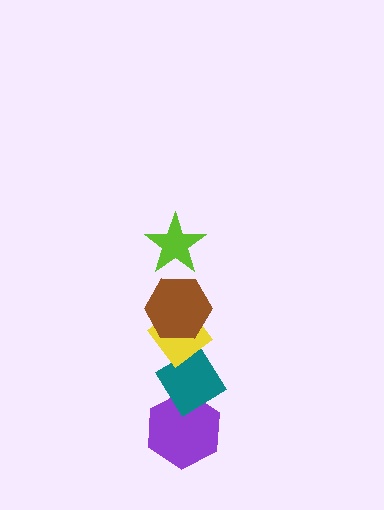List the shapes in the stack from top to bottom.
From top to bottom: the lime star, the brown hexagon, the yellow diamond, the teal diamond, the purple hexagon.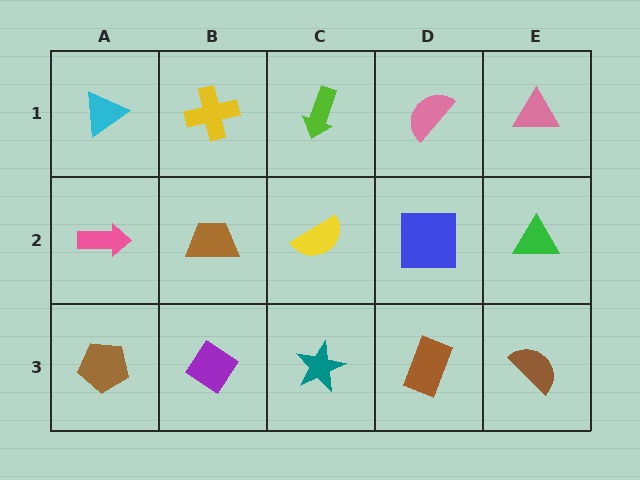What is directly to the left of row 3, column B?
A brown pentagon.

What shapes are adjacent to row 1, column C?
A yellow semicircle (row 2, column C), a yellow cross (row 1, column B), a pink semicircle (row 1, column D).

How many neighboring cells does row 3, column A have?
2.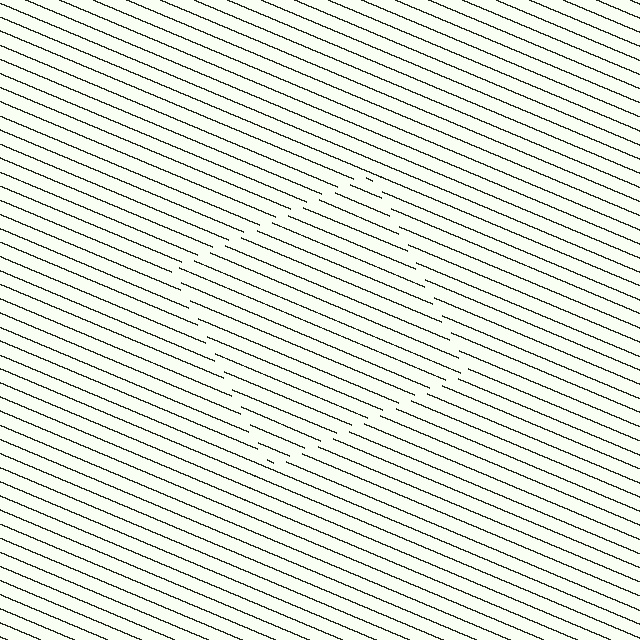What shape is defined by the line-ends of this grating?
An illusory square. The interior of the shape contains the same grating, shifted by half a period — the contour is defined by the phase discontinuity where line-ends from the inner and outer gratings abut.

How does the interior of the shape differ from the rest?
The interior of the shape contains the same grating, shifted by half a period — the contour is defined by the phase discontinuity where line-ends from the inner and outer gratings abut.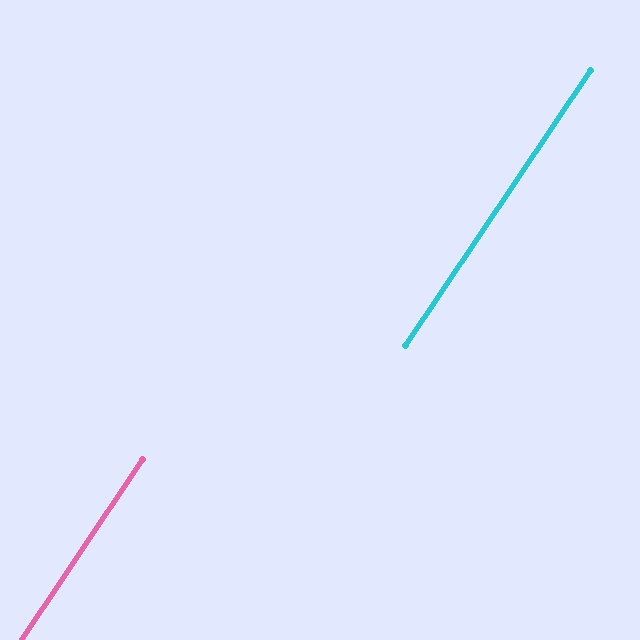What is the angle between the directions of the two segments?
Approximately 0 degrees.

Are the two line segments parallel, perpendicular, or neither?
Parallel — their directions differ by only 0.1°.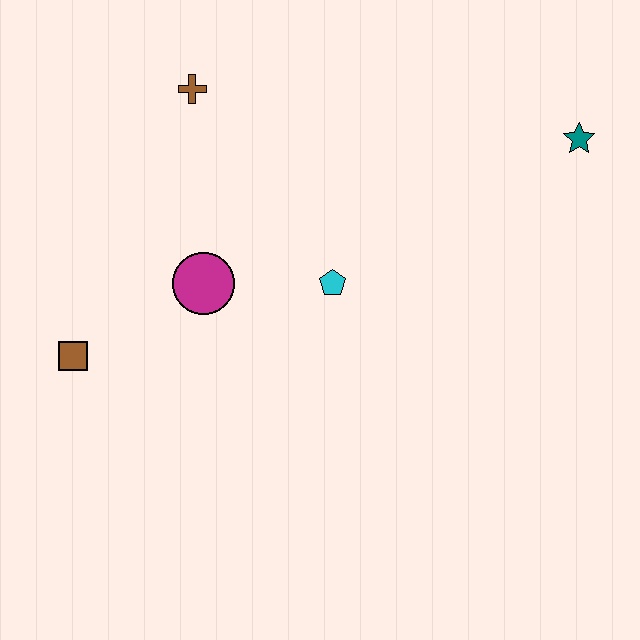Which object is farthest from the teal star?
The brown square is farthest from the teal star.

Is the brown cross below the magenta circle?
No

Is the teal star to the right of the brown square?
Yes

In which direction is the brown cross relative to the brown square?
The brown cross is above the brown square.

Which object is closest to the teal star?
The cyan pentagon is closest to the teal star.